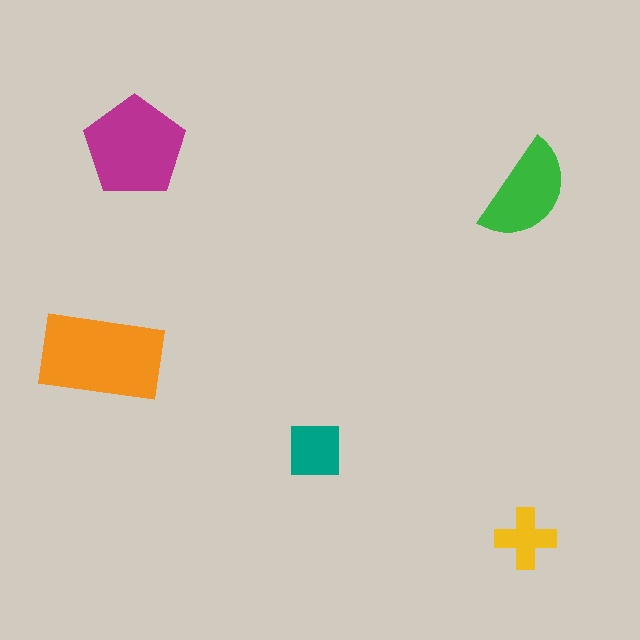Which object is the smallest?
The yellow cross.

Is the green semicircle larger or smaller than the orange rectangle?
Smaller.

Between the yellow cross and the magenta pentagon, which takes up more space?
The magenta pentagon.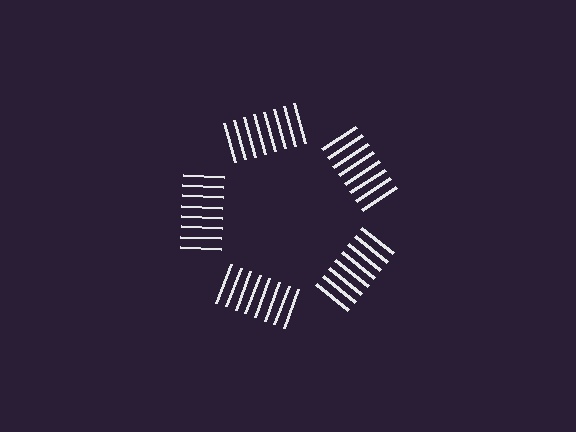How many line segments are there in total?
40 — 8 along each of the 5 edges.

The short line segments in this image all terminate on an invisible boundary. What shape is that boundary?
An illusory pentagon — the line segments terminate on its edges but no continuous stroke is drawn.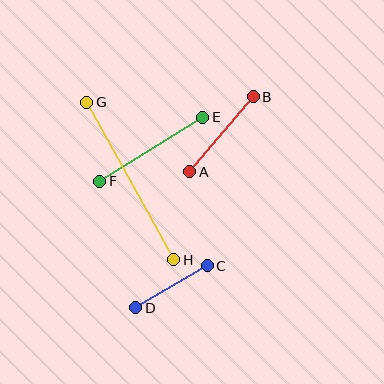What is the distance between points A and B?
The distance is approximately 98 pixels.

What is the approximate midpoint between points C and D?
The midpoint is at approximately (171, 287) pixels.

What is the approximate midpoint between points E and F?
The midpoint is at approximately (151, 149) pixels.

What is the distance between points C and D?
The distance is approximately 83 pixels.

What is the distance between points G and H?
The distance is approximately 180 pixels.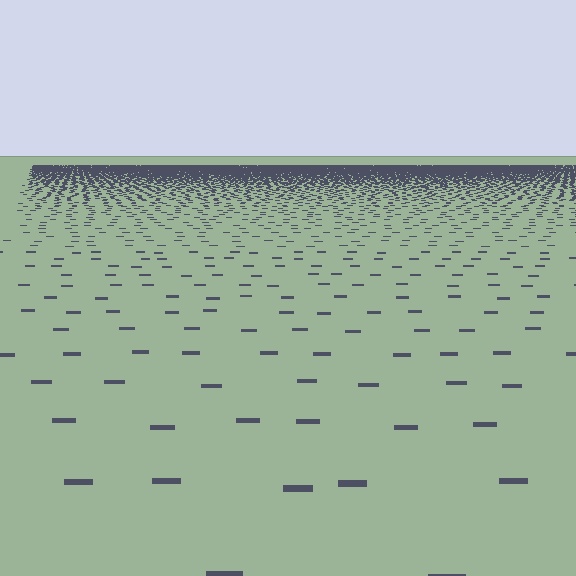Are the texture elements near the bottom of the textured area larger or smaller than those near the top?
Larger. Near the bottom, elements are closer to the viewer and appear at a bigger on-screen size.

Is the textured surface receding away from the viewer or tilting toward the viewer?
The surface is receding away from the viewer. Texture elements get smaller and denser toward the top.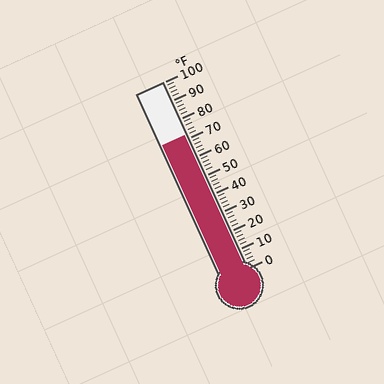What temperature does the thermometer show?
The thermometer shows approximately 72°F.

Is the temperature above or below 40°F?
The temperature is above 40°F.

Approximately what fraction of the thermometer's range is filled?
The thermometer is filled to approximately 70% of its range.